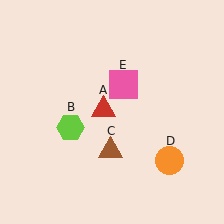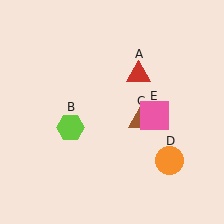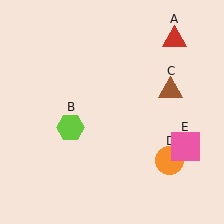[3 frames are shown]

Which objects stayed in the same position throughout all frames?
Lime hexagon (object B) and orange circle (object D) remained stationary.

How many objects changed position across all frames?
3 objects changed position: red triangle (object A), brown triangle (object C), pink square (object E).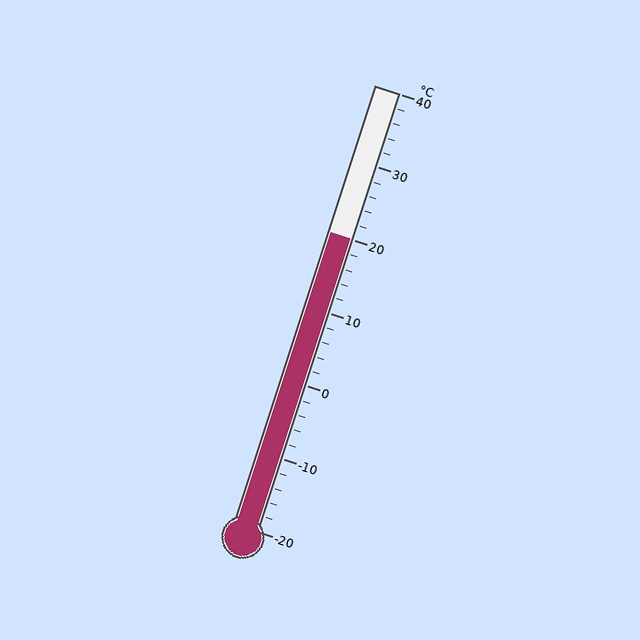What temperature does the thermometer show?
The thermometer shows approximately 20°C.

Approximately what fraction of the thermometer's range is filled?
The thermometer is filled to approximately 65% of its range.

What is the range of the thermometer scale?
The thermometer scale ranges from -20°C to 40°C.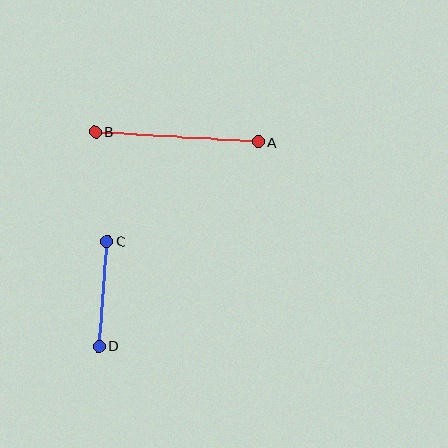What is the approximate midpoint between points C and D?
The midpoint is at approximately (103, 293) pixels.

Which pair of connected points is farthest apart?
Points A and B are farthest apart.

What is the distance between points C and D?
The distance is approximately 105 pixels.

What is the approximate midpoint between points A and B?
The midpoint is at approximately (177, 137) pixels.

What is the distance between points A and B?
The distance is approximately 163 pixels.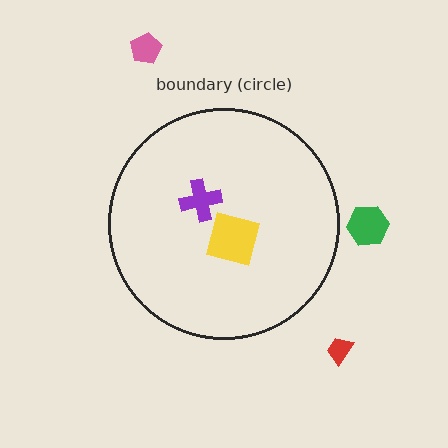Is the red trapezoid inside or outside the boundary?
Outside.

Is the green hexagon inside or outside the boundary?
Outside.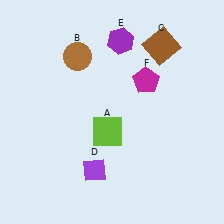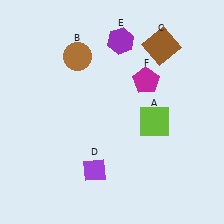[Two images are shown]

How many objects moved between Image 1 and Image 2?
1 object moved between the two images.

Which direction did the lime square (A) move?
The lime square (A) moved right.